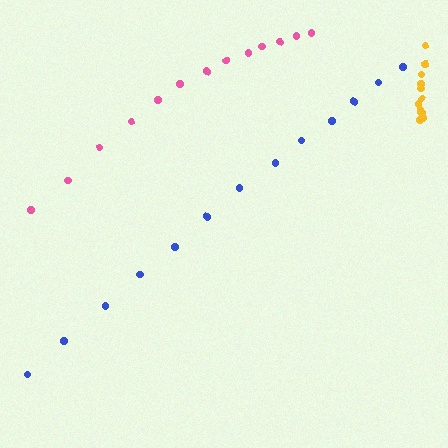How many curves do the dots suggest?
There are 3 distinct paths.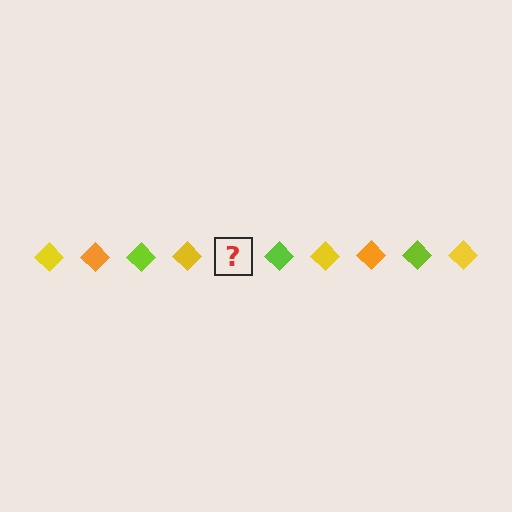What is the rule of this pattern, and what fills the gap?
The rule is that the pattern cycles through yellow, orange, lime diamonds. The gap should be filled with an orange diamond.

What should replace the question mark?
The question mark should be replaced with an orange diamond.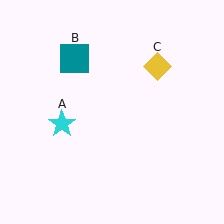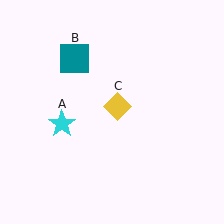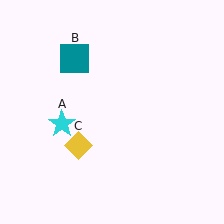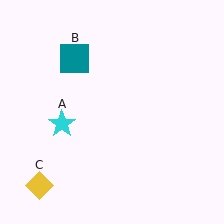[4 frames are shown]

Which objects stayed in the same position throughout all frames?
Cyan star (object A) and teal square (object B) remained stationary.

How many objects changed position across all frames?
1 object changed position: yellow diamond (object C).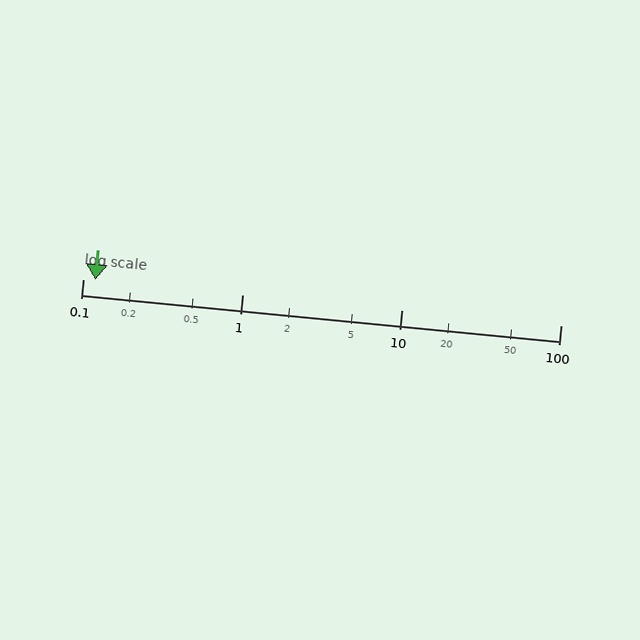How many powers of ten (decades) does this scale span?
The scale spans 3 decades, from 0.1 to 100.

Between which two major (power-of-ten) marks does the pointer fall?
The pointer is between 0.1 and 1.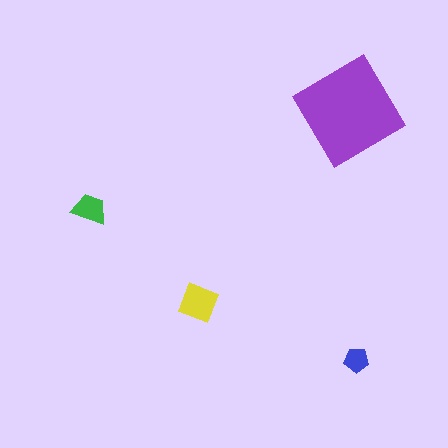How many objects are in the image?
There are 4 objects in the image.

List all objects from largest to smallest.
The purple diamond, the yellow diamond, the green trapezoid, the blue pentagon.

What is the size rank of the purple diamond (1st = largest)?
1st.